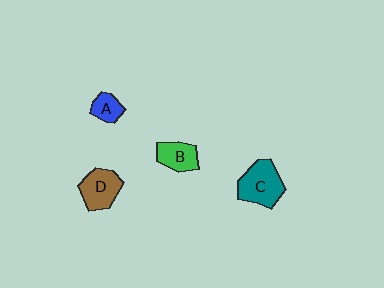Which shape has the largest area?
Shape C (teal).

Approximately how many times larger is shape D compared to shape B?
Approximately 1.3 times.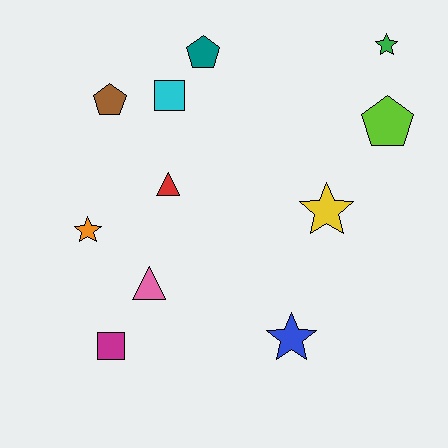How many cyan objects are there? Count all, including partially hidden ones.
There is 1 cyan object.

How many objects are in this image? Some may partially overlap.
There are 11 objects.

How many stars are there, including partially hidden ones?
There are 4 stars.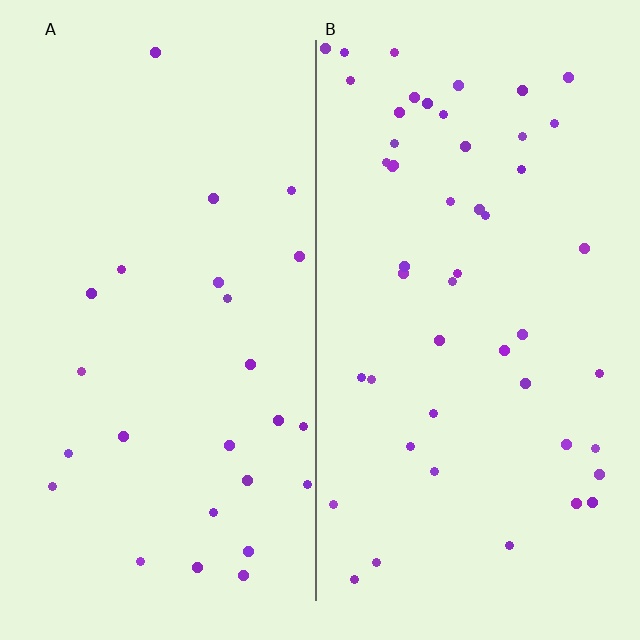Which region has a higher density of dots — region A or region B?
B (the right).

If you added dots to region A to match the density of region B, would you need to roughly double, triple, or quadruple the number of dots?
Approximately double.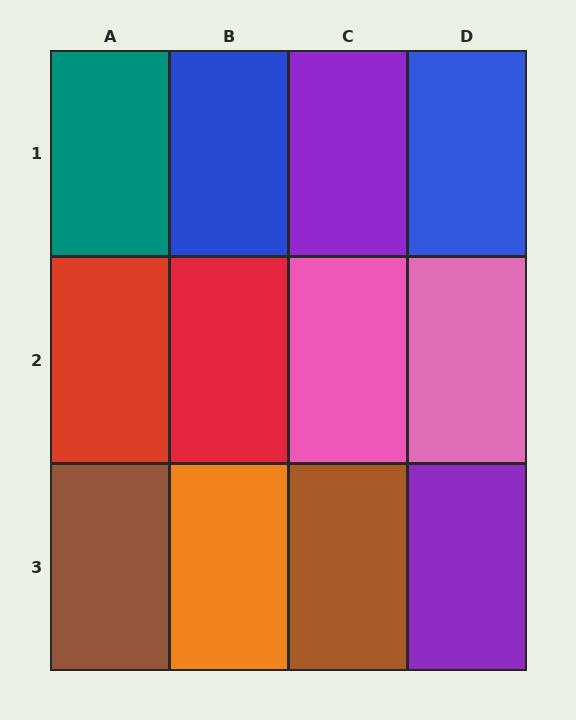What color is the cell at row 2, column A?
Red.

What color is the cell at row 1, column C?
Purple.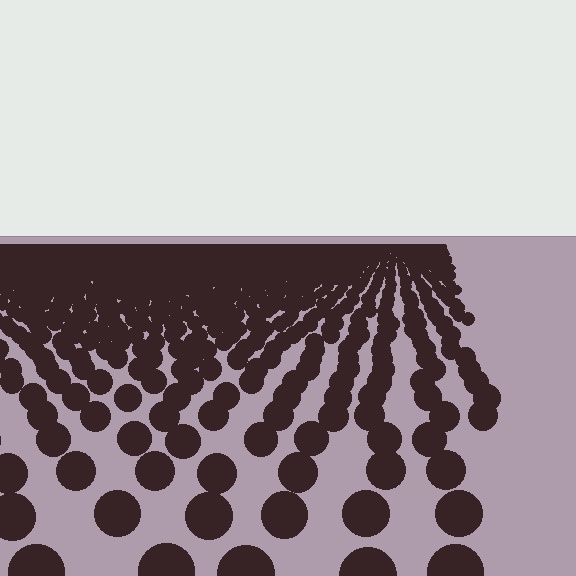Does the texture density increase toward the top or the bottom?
Density increases toward the top.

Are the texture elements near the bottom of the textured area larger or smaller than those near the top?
Larger. Near the bottom, elements are closer to the viewer and appear at a bigger on-screen size.